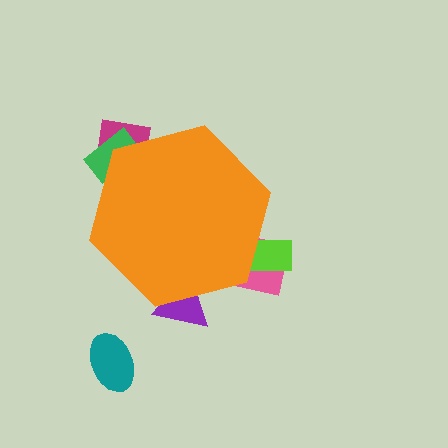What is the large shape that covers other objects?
An orange hexagon.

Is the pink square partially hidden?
Yes, the pink square is partially hidden behind the orange hexagon.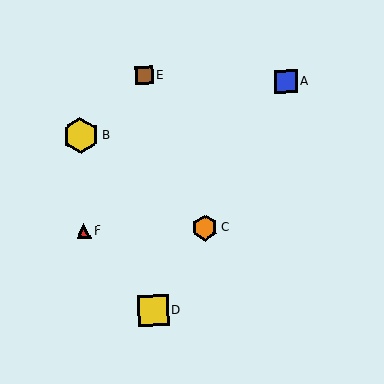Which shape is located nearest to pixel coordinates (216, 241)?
The orange hexagon (labeled C) at (205, 228) is nearest to that location.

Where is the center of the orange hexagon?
The center of the orange hexagon is at (205, 228).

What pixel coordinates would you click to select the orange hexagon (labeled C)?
Click at (205, 228) to select the orange hexagon C.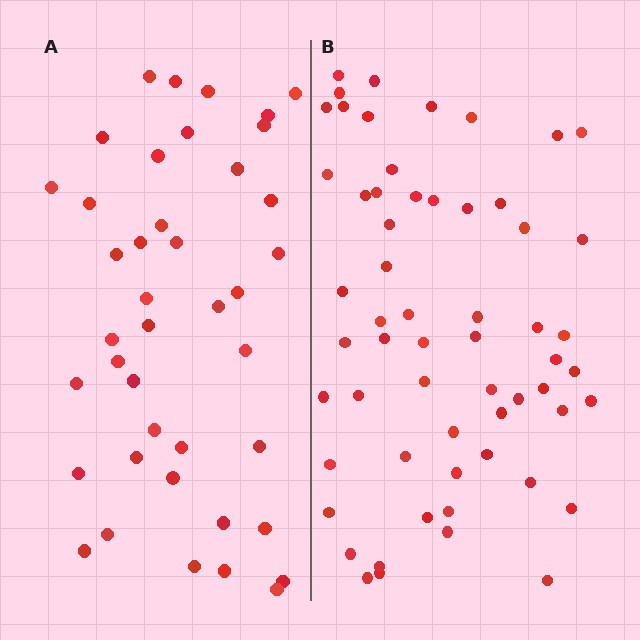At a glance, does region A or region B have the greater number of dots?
Region B (the right region) has more dots.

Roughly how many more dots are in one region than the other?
Region B has approximately 20 more dots than region A.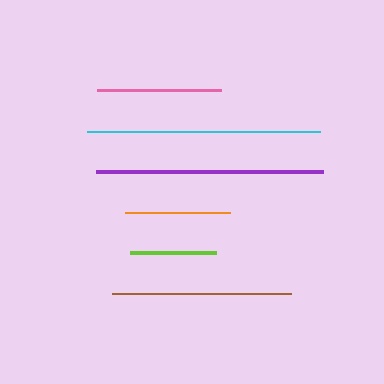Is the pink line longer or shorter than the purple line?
The purple line is longer than the pink line.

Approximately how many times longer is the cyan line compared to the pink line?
The cyan line is approximately 1.9 times the length of the pink line.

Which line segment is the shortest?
The lime line is the shortest at approximately 86 pixels.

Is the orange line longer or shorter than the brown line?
The brown line is longer than the orange line.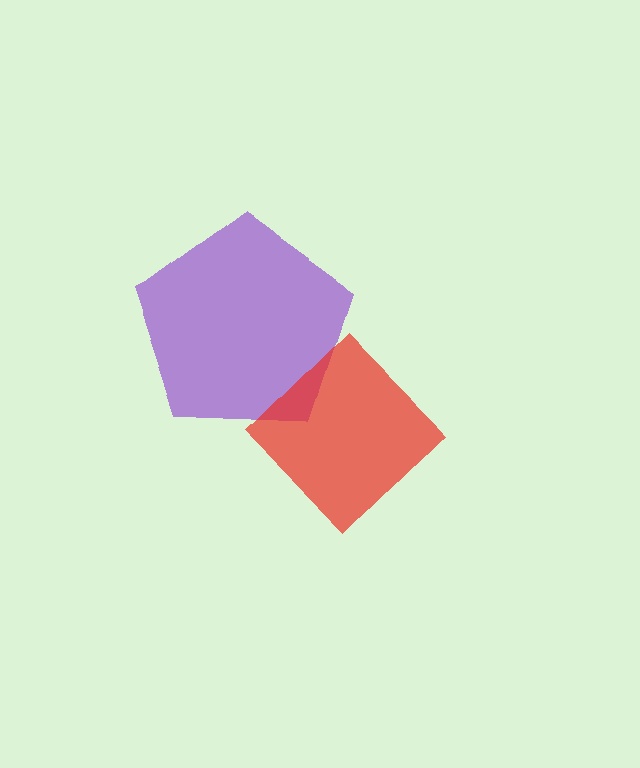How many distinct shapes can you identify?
There are 2 distinct shapes: a purple pentagon, a red diamond.